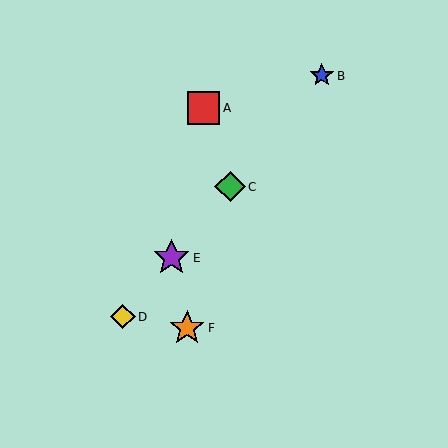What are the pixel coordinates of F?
Object F is at (187, 328).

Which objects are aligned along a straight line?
Objects B, C, D, E are aligned along a straight line.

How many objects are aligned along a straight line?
4 objects (B, C, D, E) are aligned along a straight line.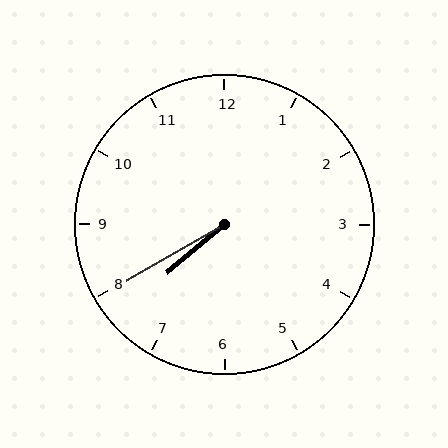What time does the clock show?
7:40.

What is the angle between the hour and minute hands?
Approximately 10 degrees.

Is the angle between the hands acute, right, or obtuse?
It is acute.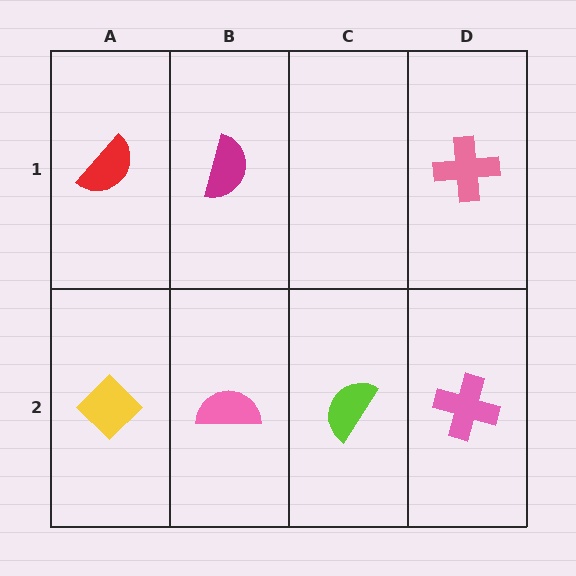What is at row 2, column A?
A yellow diamond.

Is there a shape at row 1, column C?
No, that cell is empty.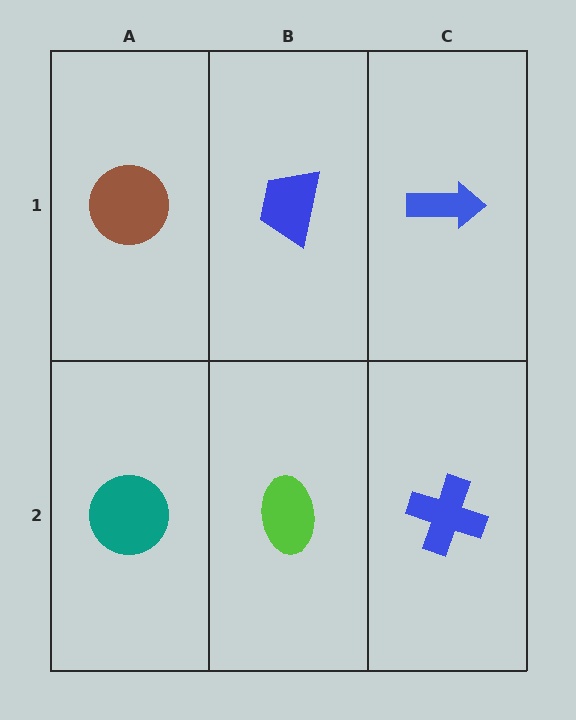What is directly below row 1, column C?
A blue cross.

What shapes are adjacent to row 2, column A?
A brown circle (row 1, column A), a lime ellipse (row 2, column B).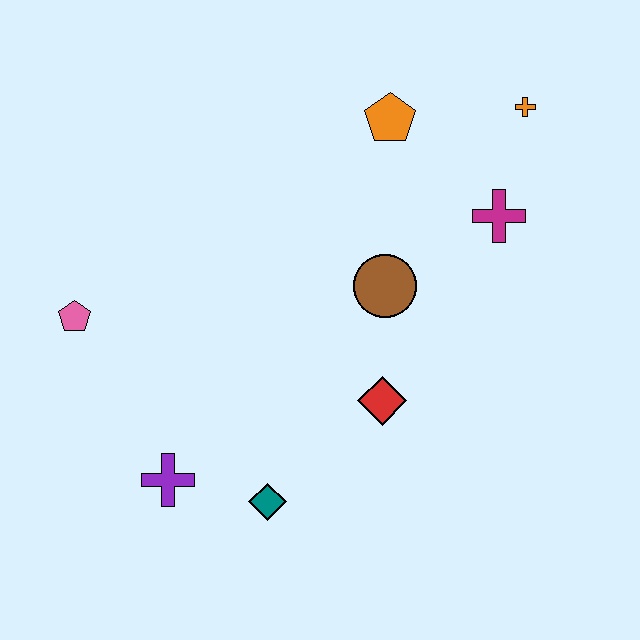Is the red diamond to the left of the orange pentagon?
Yes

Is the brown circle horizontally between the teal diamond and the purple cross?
No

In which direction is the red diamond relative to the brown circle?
The red diamond is below the brown circle.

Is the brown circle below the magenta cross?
Yes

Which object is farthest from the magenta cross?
The pink pentagon is farthest from the magenta cross.